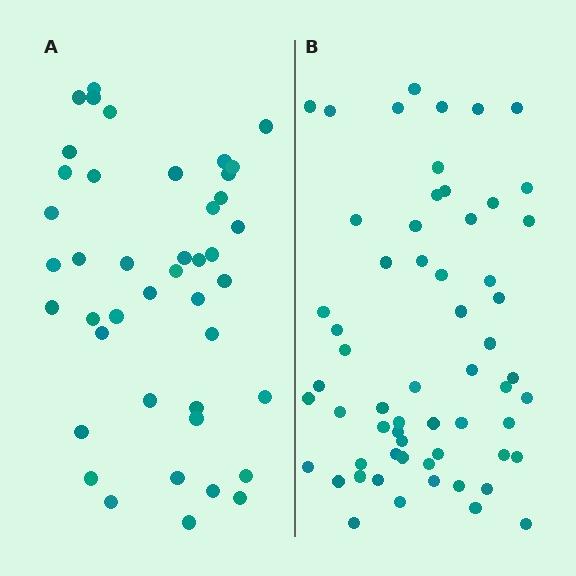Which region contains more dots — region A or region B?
Region B (the right region) has more dots.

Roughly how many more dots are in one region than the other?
Region B has approximately 15 more dots than region A.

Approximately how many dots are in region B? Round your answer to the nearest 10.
About 60 dots.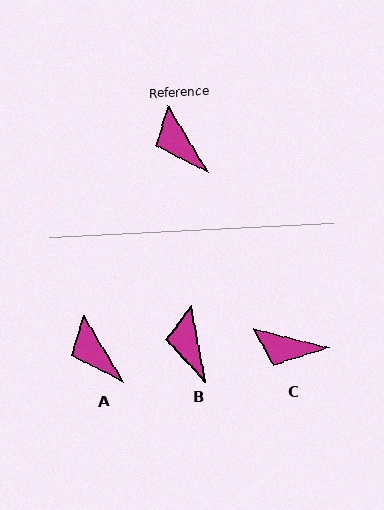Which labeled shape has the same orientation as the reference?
A.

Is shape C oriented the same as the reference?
No, it is off by about 44 degrees.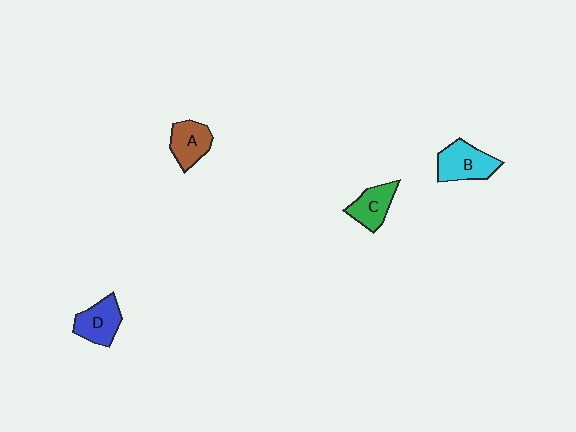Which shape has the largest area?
Shape B (cyan).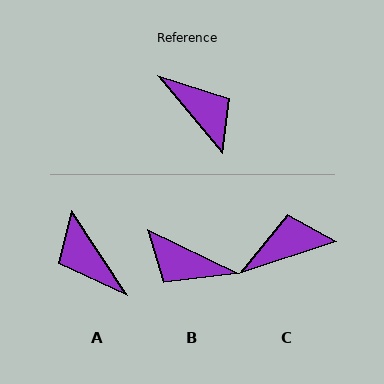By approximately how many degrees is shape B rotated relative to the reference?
Approximately 156 degrees clockwise.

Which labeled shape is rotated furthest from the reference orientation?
A, about 173 degrees away.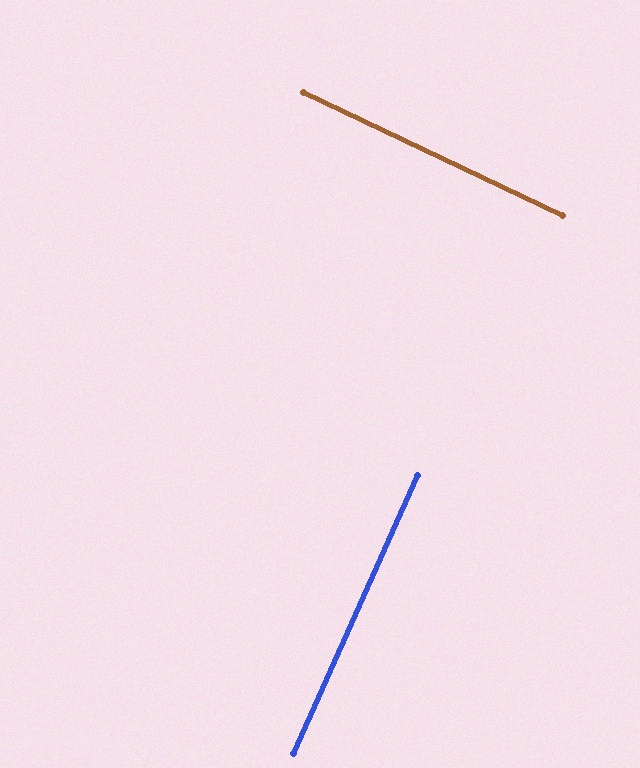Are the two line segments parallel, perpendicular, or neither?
Perpendicular — they meet at approximately 89°.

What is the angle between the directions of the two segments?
Approximately 89 degrees.